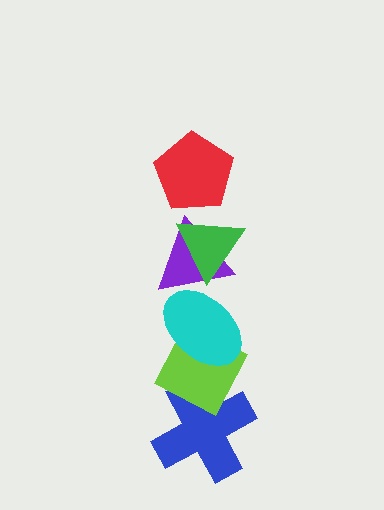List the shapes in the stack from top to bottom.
From top to bottom: the red pentagon, the green triangle, the purple triangle, the cyan ellipse, the lime diamond, the blue cross.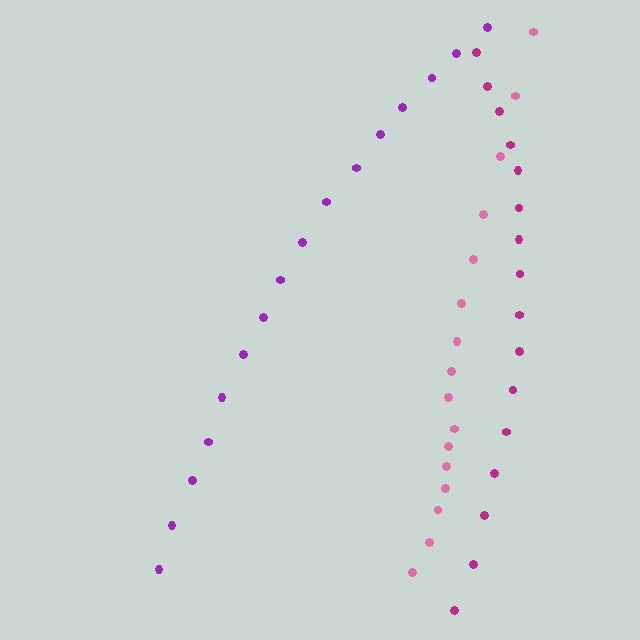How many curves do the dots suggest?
There are 3 distinct paths.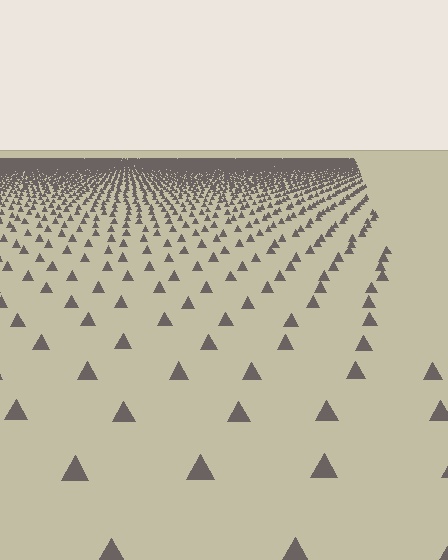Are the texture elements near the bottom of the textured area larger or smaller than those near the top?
Larger. Near the bottom, elements are closer to the viewer and appear at a bigger on-screen size.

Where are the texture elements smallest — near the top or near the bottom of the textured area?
Near the top.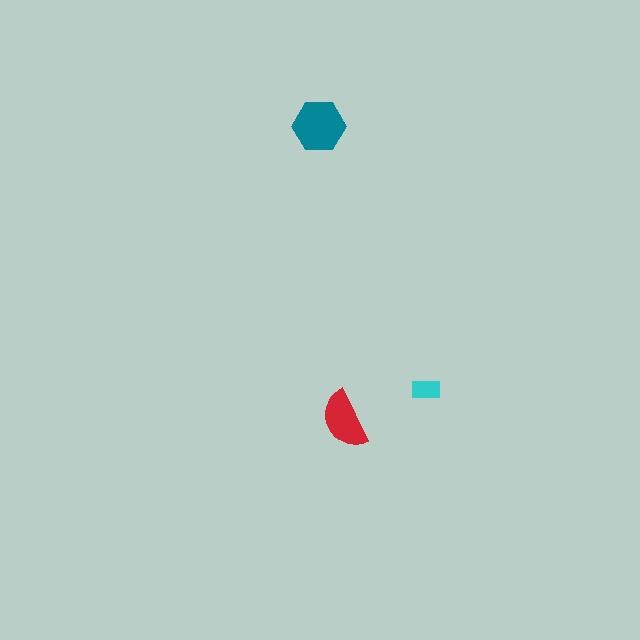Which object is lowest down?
The red semicircle is bottommost.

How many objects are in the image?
There are 3 objects in the image.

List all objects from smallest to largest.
The cyan rectangle, the red semicircle, the teal hexagon.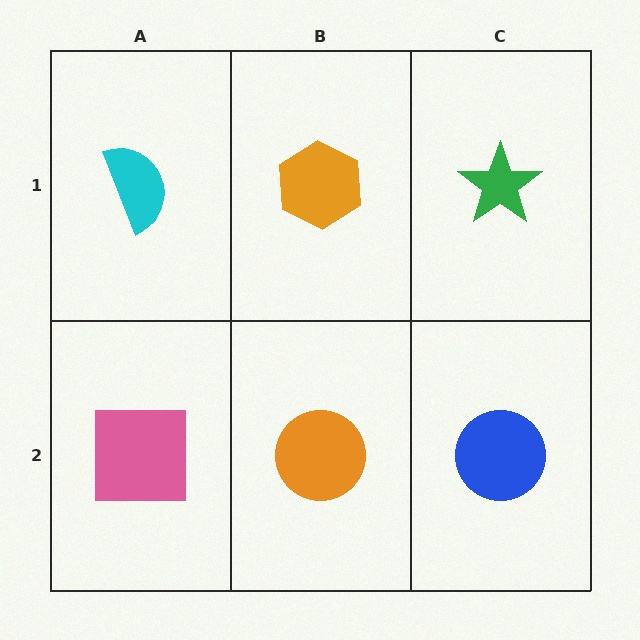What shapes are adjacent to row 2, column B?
An orange hexagon (row 1, column B), a pink square (row 2, column A), a blue circle (row 2, column C).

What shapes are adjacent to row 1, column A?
A pink square (row 2, column A), an orange hexagon (row 1, column B).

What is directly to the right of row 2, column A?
An orange circle.